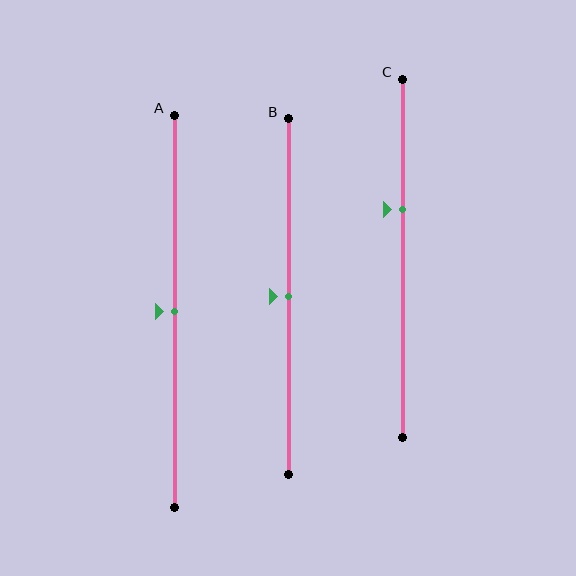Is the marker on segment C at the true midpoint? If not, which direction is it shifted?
No, the marker on segment C is shifted upward by about 14% of the segment length.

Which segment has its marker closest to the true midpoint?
Segment A has its marker closest to the true midpoint.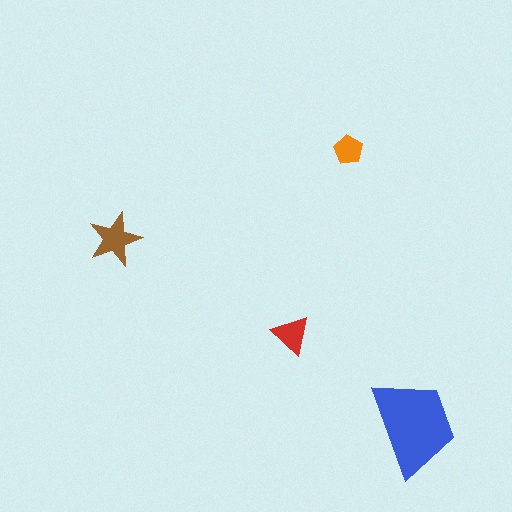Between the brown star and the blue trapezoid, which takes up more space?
The blue trapezoid.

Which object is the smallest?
The orange pentagon.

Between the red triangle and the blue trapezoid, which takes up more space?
The blue trapezoid.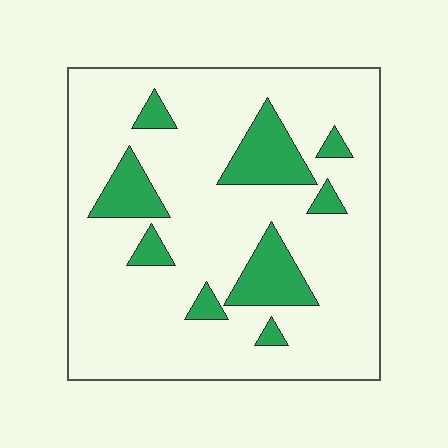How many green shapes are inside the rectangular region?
9.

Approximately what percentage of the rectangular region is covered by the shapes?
Approximately 15%.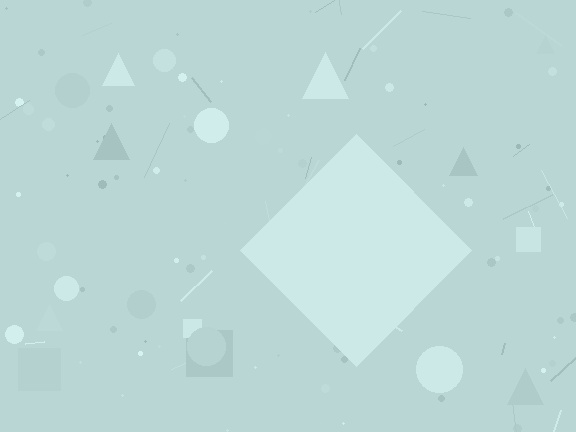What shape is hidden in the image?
A diamond is hidden in the image.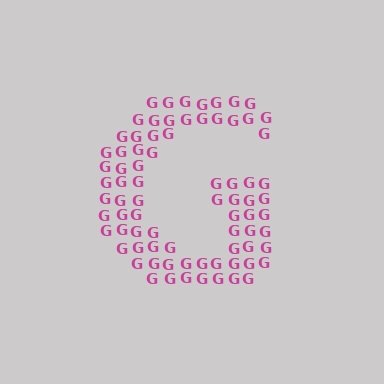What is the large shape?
The large shape is the letter G.